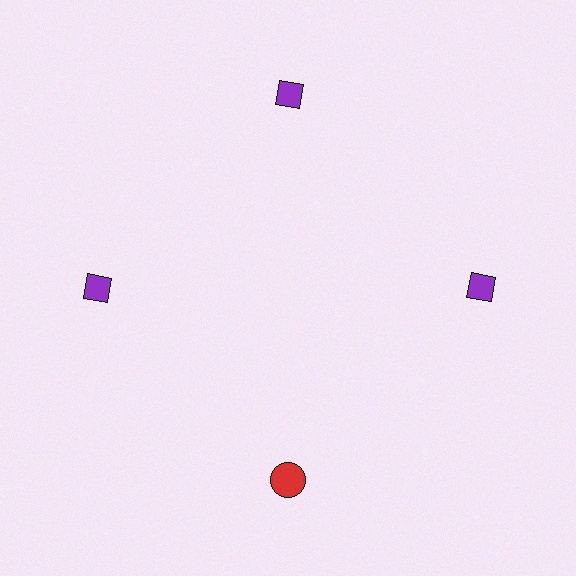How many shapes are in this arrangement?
There are 4 shapes arranged in a ring pattern.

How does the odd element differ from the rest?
It differs in both color (red instead of purple) and shape (circle instead of diamond).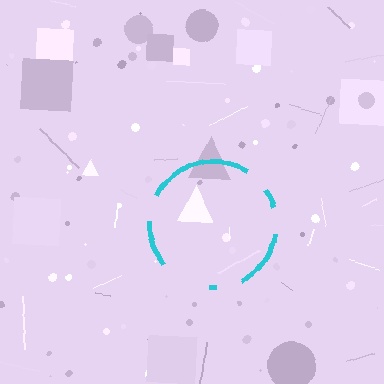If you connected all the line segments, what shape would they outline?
They would outline a circle.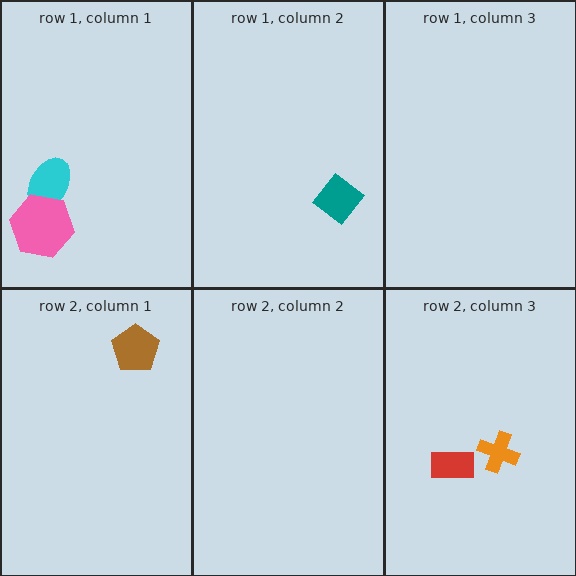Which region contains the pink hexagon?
The row 1, column 1 region.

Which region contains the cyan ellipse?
The row 1, column 1 region.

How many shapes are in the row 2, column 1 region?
1.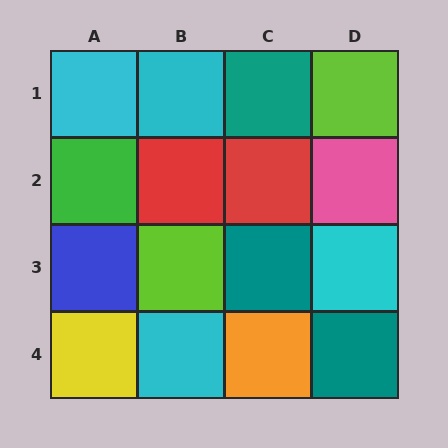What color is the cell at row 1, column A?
Cyan.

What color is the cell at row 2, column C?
Red.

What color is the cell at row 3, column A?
Blue.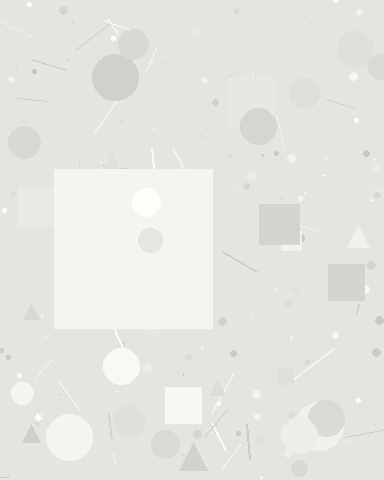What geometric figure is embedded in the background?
A square is embedded in the background.